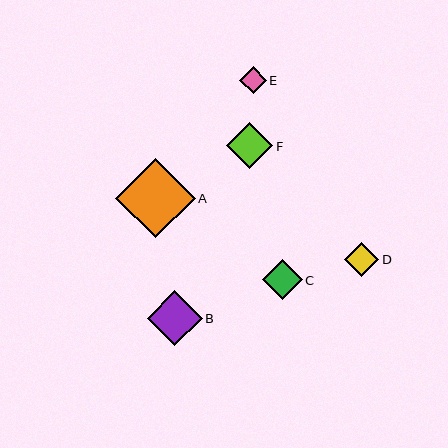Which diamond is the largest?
Diamond A is the largest with a size of approximately 79 pixels.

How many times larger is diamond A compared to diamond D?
Diamond A is approximately 2.3 times the size of diamond D.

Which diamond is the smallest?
Diamond E is the smallest with a size of approximately 26 pixels.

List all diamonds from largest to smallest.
From largest to smallest: A, B, F, C, D, E.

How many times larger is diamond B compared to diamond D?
Diamond B is approximately 1.6 times the size of diamond D.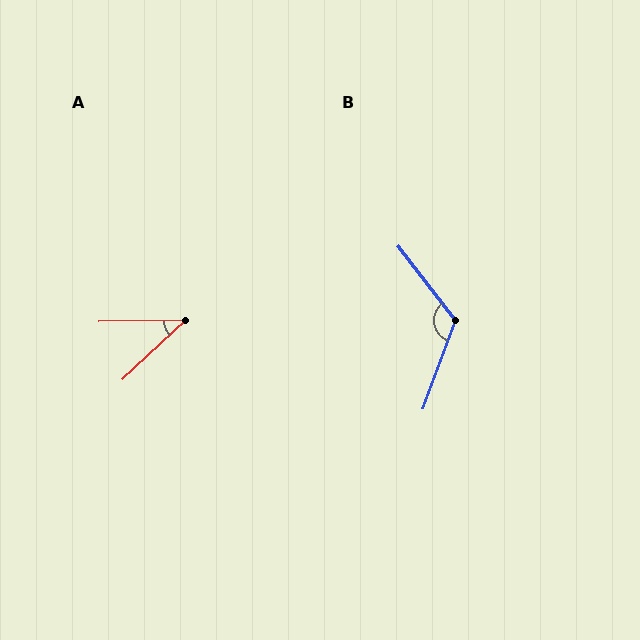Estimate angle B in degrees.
Approximately 122 degrees.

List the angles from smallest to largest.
A (42°), B (122°).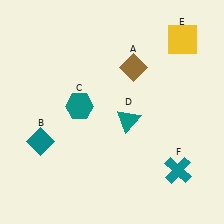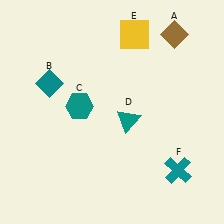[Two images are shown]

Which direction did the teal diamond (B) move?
The teal diamond (B) moved up.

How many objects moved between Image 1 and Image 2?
3 objects moved between the two images.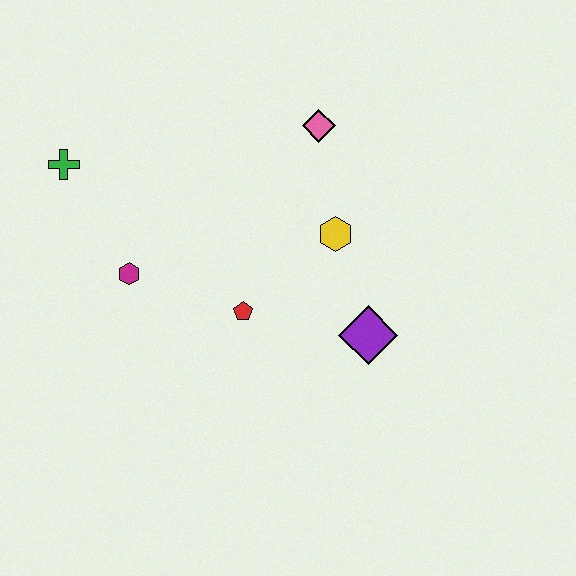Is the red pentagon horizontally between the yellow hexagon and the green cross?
Yes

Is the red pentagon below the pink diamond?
Yes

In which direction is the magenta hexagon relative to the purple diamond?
The magenta hexagon is to the left of the purple diamond.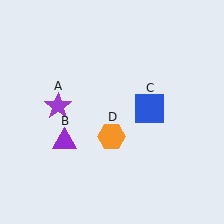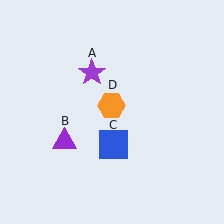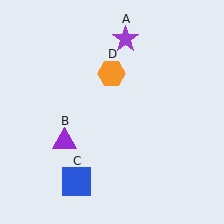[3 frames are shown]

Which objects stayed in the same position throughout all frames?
Purple triangle (object B) remained stationary.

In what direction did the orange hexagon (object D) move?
The orange hexagon (object D) moved up.